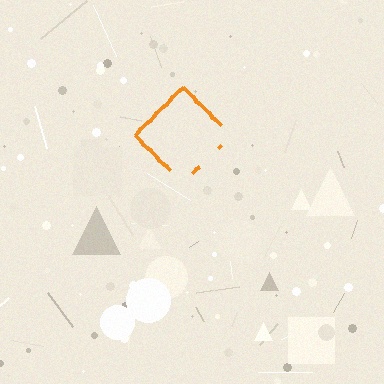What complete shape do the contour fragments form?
The contour fragments form a diamond.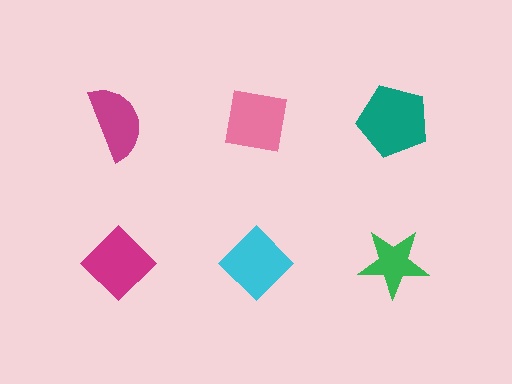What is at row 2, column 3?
A green star.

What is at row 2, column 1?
A magenta diamond.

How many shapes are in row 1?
3 shapes.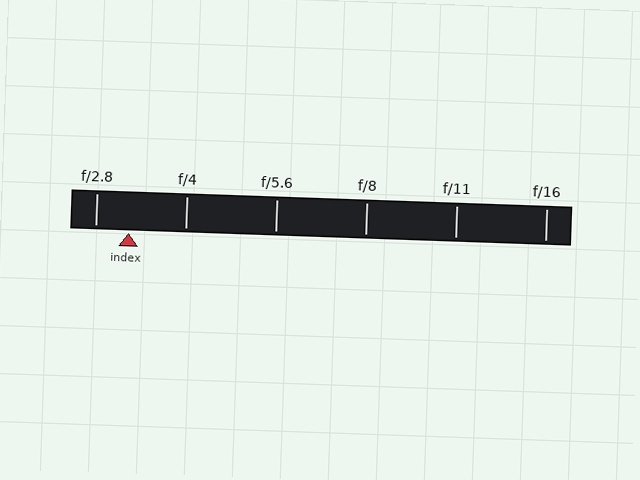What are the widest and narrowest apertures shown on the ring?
The widest aperture shown is f/2.8 and the narrowest is f/16.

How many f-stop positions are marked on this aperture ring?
There are 6 f-stop positions marked.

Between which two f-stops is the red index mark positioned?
The index mark is between f/2.8 and f/4.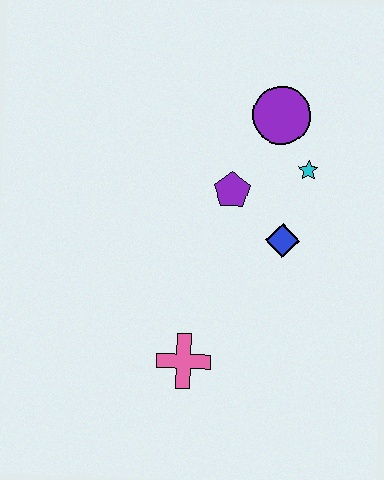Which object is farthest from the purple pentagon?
The pink cross is farthest from the purple pentagon.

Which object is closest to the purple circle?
The cyan star is closest to the purple circle.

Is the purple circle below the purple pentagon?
No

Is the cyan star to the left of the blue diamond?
No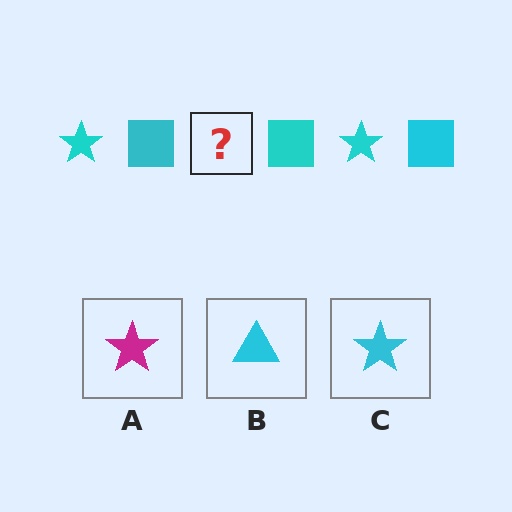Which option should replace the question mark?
Option C.